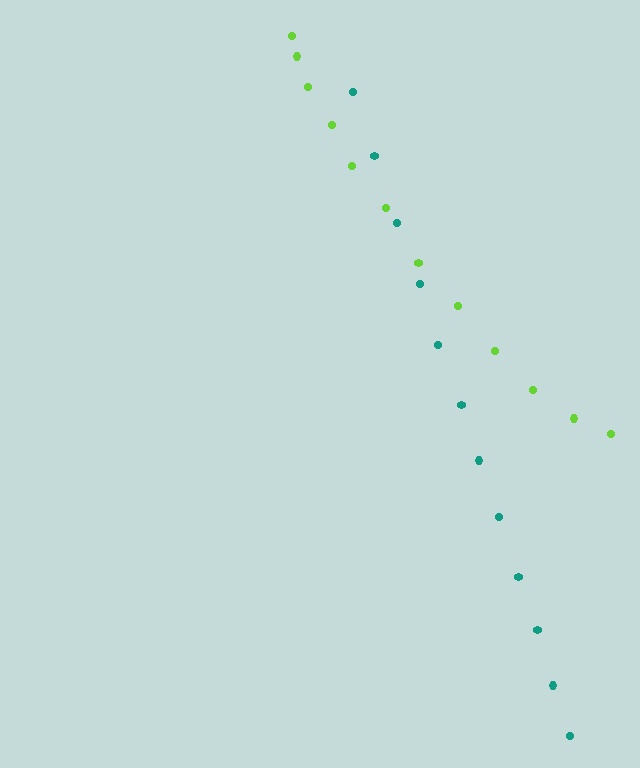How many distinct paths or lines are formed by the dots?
There are 2 distinct paths.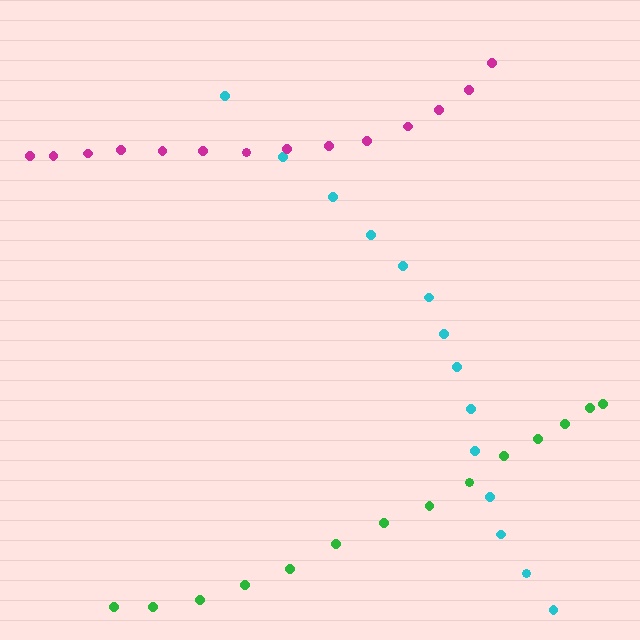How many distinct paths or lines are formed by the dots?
There are 3 distinct paths.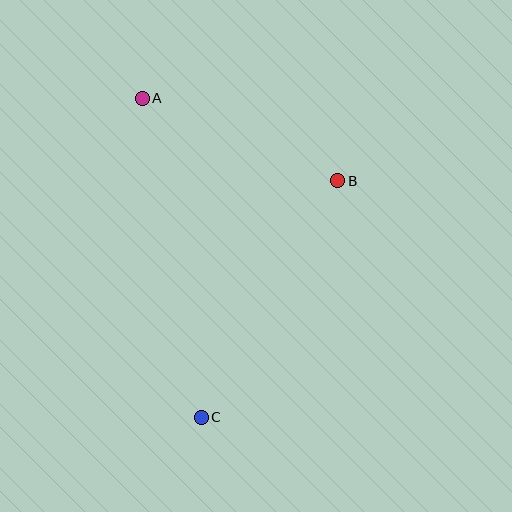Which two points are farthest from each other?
Points A and C are farthest from each other.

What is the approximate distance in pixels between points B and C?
The distance between B and C is approximately 273 pixels.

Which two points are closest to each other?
Points A and B are closest to each other.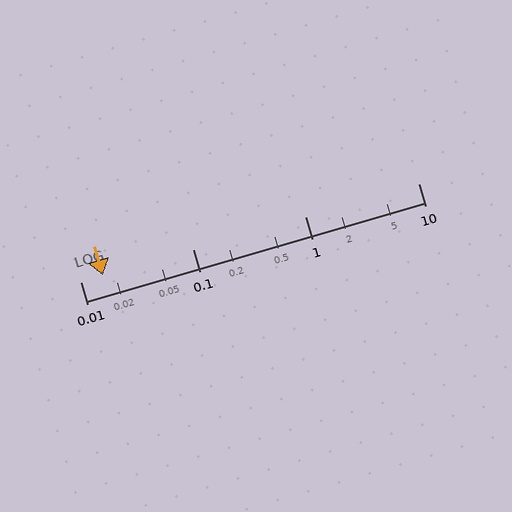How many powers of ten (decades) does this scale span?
The scale spans 3 decades, from 0.01 to 10.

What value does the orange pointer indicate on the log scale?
The pointer indicates approximately 0.016.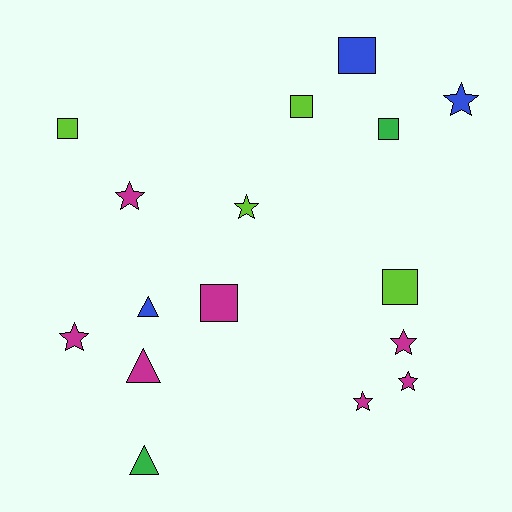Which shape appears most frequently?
Star, with 7 objects.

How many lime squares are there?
There are 3 lime squares.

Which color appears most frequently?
Magenta, with 7 objects.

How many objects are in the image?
There are 16 objects.